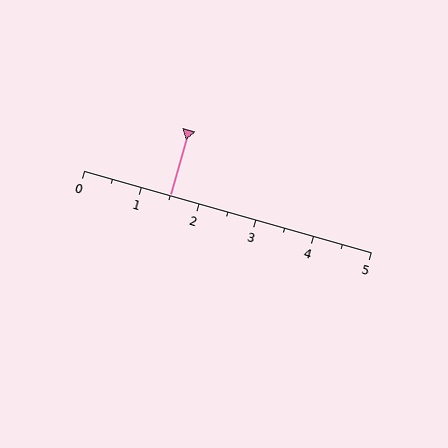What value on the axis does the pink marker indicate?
The marker indicates approximately 1.5.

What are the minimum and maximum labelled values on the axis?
The axis runs from 0 to 5.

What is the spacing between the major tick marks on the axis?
The major ticks are spaced 1 apart.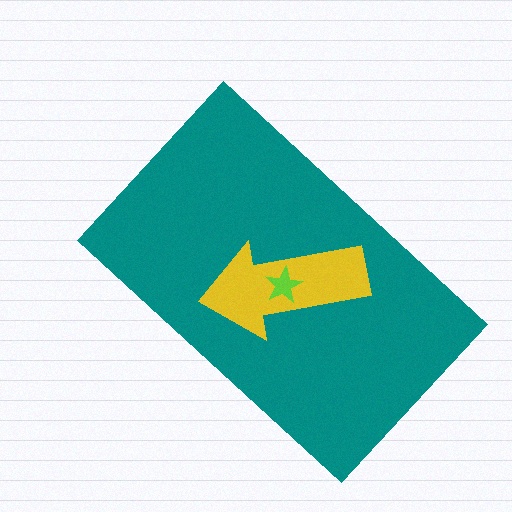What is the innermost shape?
The lime star.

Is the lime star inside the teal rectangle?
Yes.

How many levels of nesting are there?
3.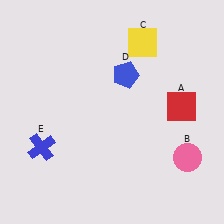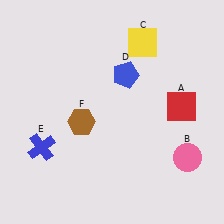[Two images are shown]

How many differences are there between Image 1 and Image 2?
There is 1 difference between the two images.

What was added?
A brown hexagon (F) was added in Image 2.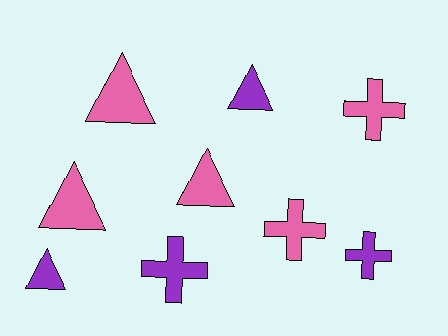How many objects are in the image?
There are 9 objects.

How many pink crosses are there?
There are 2 pink crosses.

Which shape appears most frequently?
Triangle, with 5 objects.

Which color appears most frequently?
Pink, with 5 objects.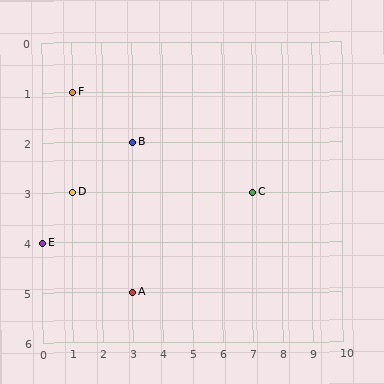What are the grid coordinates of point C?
Point C is at grid coordinates (7, 3).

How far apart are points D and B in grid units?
Points D and B are 2 columns and 1 row apart (about 2.2 grid units diagonally).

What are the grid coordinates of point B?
Point B is at grid coordinates (3, 2).